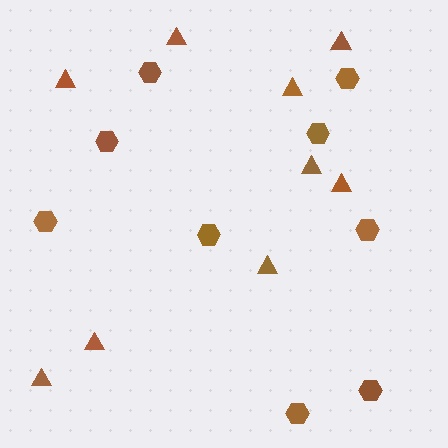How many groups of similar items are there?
There are 2 groups: one group of hexagons (9) and one group of triangles (9).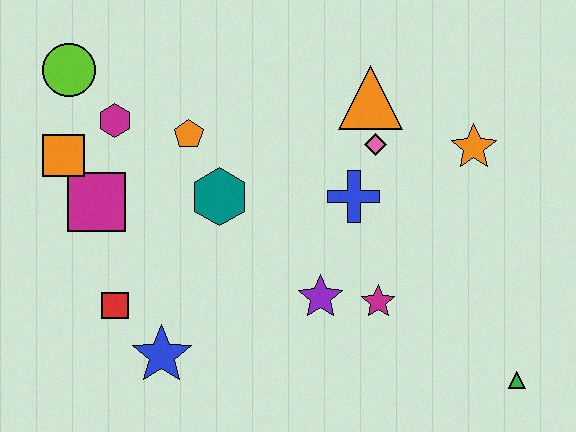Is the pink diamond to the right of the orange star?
No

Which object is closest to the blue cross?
The pink diamond is closest to the blue cross.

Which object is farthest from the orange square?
The green triangle is farthest from the orange square.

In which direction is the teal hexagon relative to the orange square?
The teal hexagon is to the right of the orange square.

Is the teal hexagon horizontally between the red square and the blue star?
No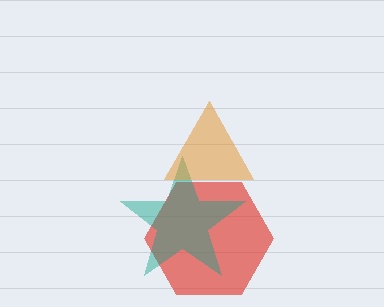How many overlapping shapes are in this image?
There are 3 overlapping shapes in the image.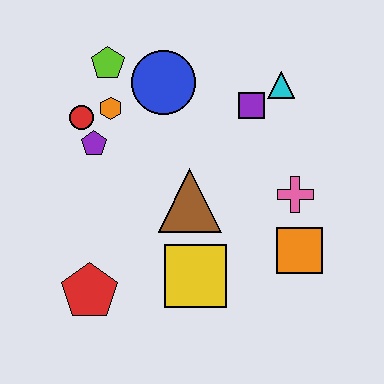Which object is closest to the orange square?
The pink cross is closest to the orange square.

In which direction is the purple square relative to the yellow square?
The purple square is above the yellow square.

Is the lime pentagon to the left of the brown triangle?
Yes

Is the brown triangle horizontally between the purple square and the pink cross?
No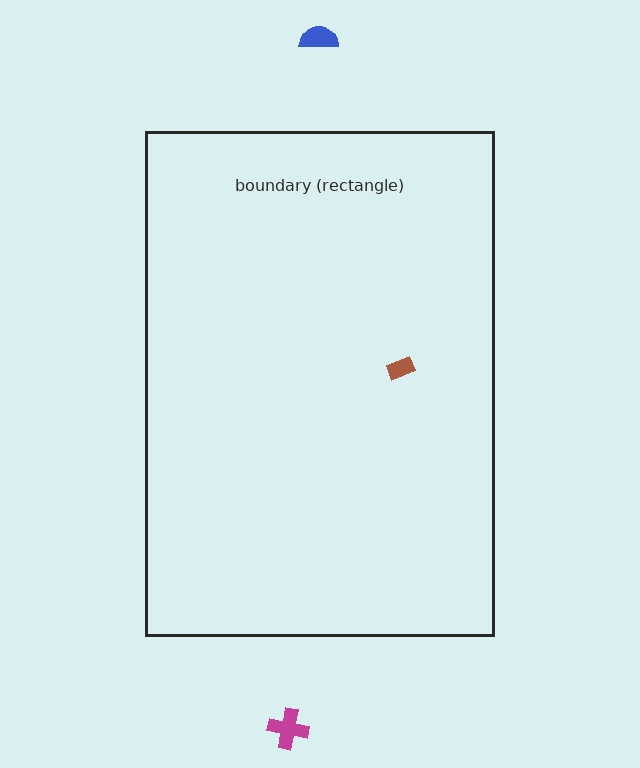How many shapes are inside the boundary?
1 inside, 2 outside.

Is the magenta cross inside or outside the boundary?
Outside.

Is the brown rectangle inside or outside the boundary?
Inside.